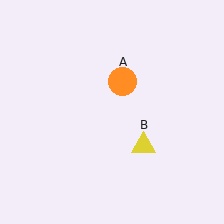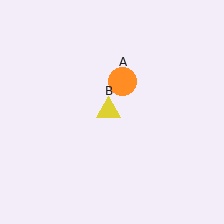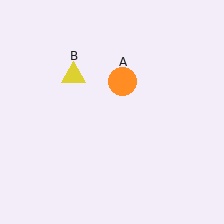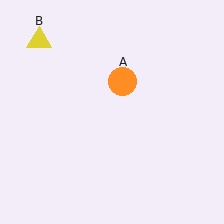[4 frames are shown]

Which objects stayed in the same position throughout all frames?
Orange circle (object A) remained stationary.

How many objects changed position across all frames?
1 object changed position: yellow triangle (object B).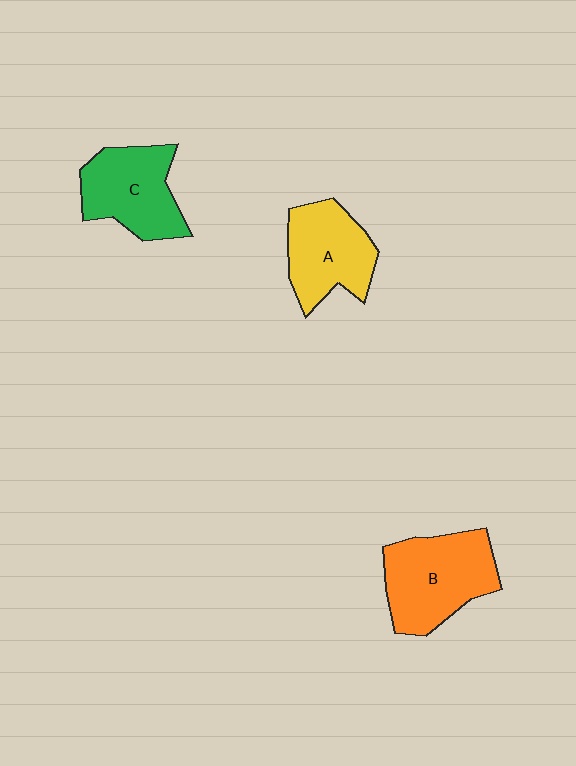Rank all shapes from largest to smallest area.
From largest to smallest: B (orange), C (green), A (yellow).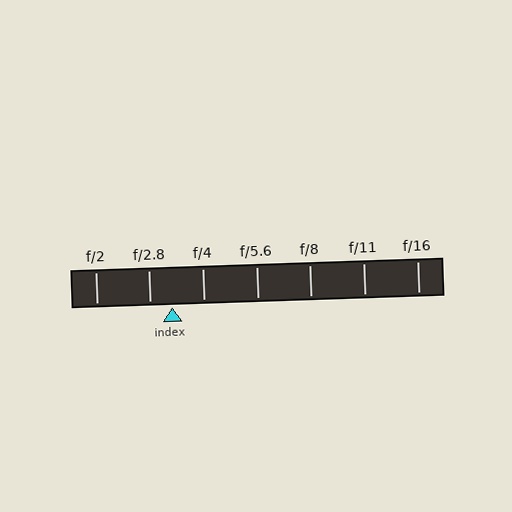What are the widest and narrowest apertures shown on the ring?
The widest aperture shown is f/2 and the narrowest is f/16.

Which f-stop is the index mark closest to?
The index mark is closest to f/2.8.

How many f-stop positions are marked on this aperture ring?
There are 7 f-stop positions marked.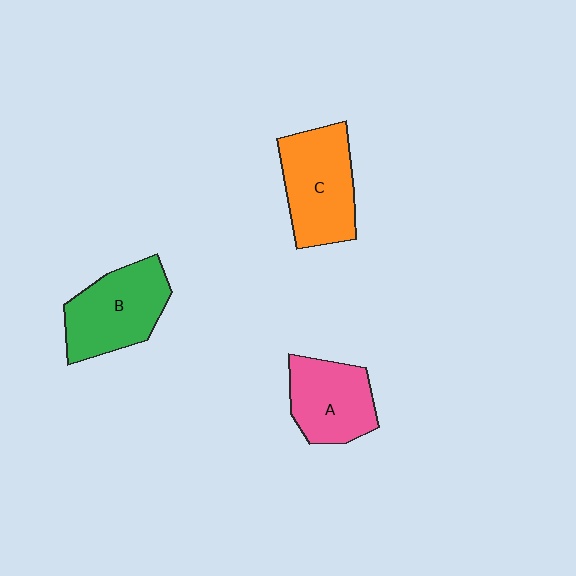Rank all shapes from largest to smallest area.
From largest to smallest: C (orange), B (green), A (pink).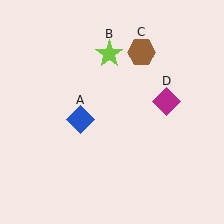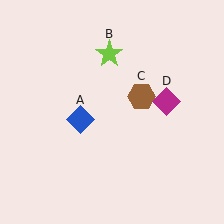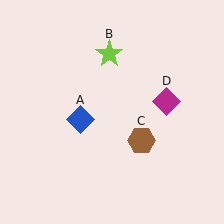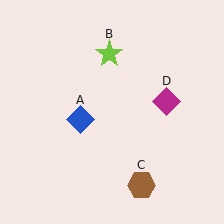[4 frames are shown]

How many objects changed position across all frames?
1 object changed position: brown hexagon (object C).